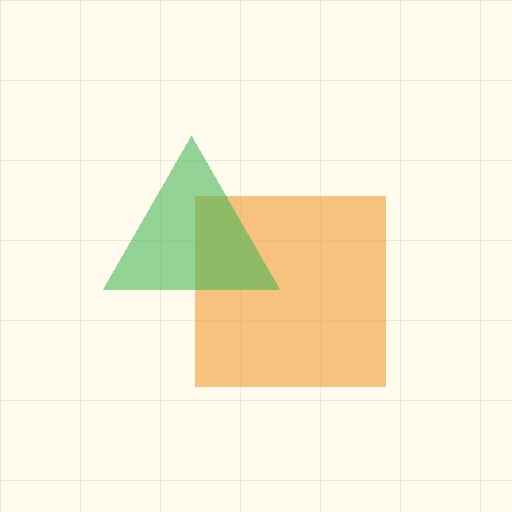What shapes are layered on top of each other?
The layered shapes are: an orange square, a green triangle.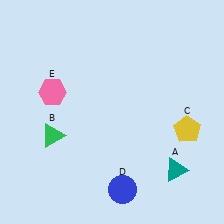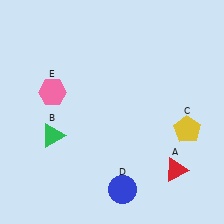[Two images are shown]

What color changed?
The triangle (A) changed from teal in Image 1 to red in Image 2.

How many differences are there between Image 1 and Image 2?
There is 1 difference between the two images.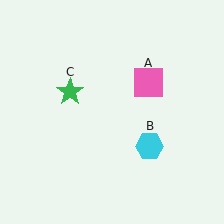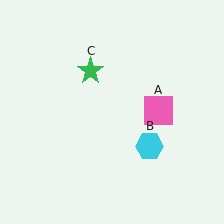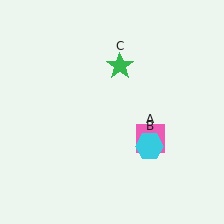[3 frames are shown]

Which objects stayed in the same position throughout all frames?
Cyan hexagon (object B) remained stationary.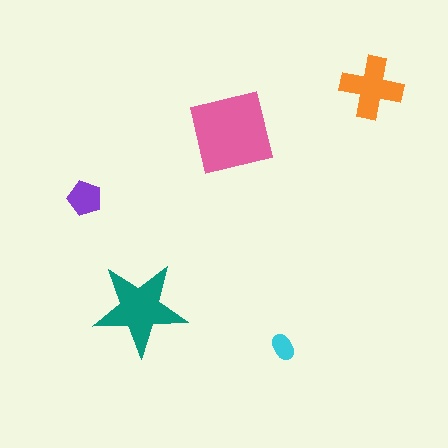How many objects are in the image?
There are 5 objects in the image.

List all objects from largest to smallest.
The pink square, the teal star, the orange cross, the purple pentagon, the cyan ellipse.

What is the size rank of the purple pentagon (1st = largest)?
4th.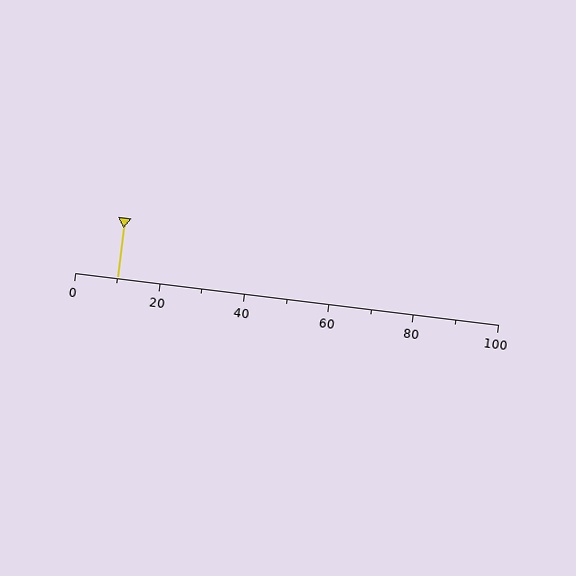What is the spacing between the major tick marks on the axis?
The major ticks are spaced 20 apart.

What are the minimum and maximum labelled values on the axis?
The axis runs from 0 to 100.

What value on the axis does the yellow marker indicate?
The marker indicates approximately 10.